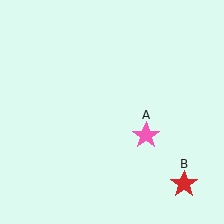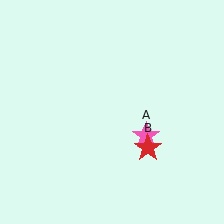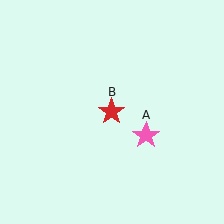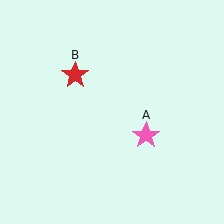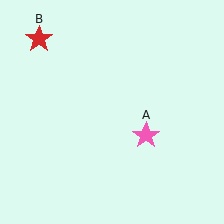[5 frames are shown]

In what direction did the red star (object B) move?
The red star (object B) moved up and to the left.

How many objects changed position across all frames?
1 object changed position: red star (object B).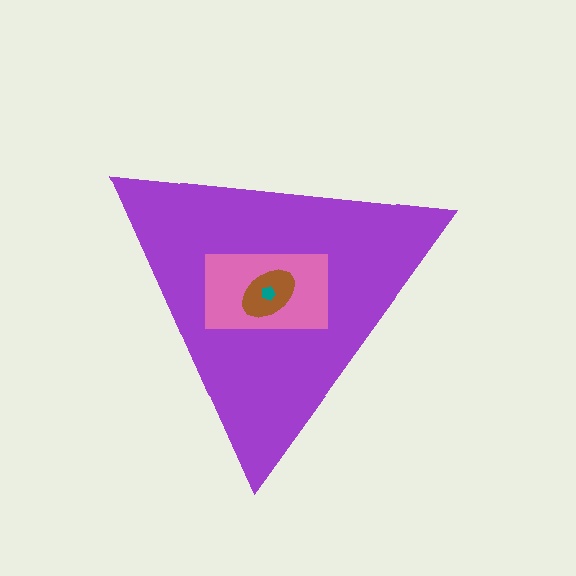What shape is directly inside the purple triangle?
The pink rectangle.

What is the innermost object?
The teal pentagon.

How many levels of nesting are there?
4.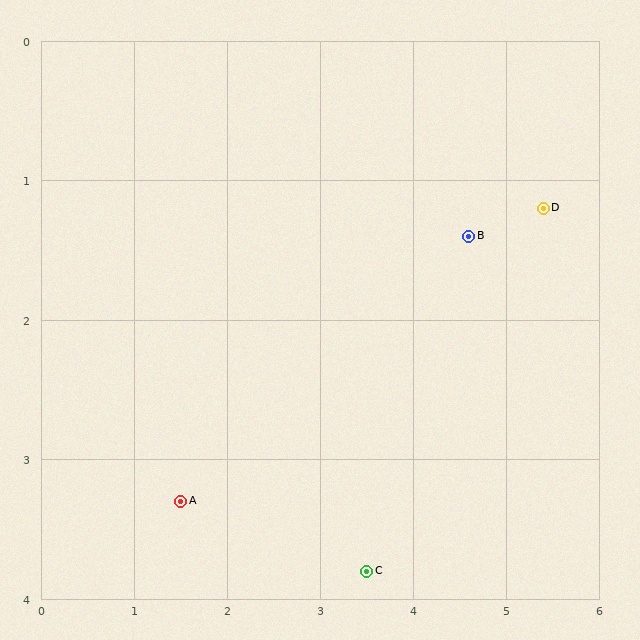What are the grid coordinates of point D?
Point D is at approximately (5.4, 1.2).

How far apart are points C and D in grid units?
Points C and D are about 3.2 grid units apart.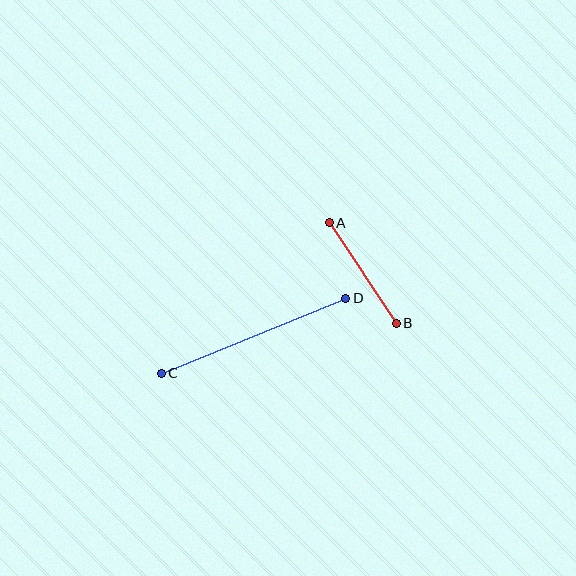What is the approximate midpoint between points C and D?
The midpoint is at approximately (253, 336) pixels.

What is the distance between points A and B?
The distance is approximately 121 pixels.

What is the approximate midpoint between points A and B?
The midpoint is at approximately (363, 273) pixels.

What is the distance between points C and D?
The distance is approximately 199 pixels.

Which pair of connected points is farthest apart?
Points C and D are farthest apart.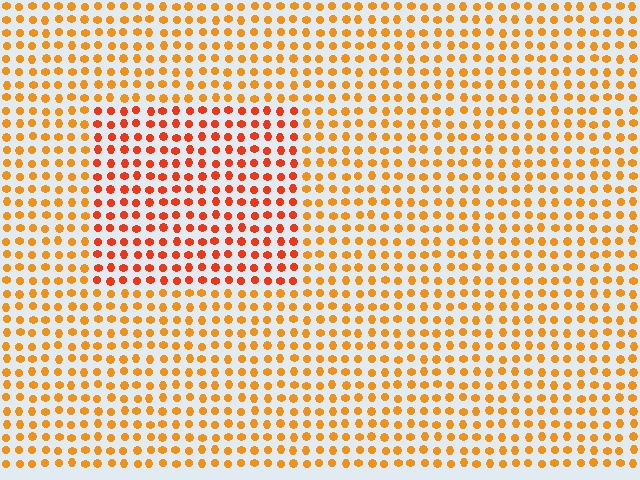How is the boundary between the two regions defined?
The boundary is defined purely by a slight shift in hue (about 25 degrees). Spacing, size, and orientation are identical on both sides.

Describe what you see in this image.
The image is filled with small orange elements in a uniform arrangement. A rectangle-shaped region is visible where the elements are tinted to a slightly different hue, forming a subtle color boundary.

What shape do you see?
I see a rectangle.